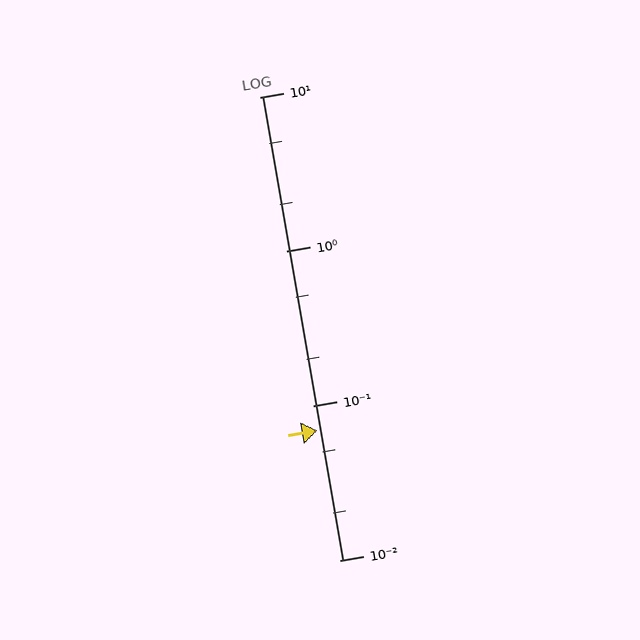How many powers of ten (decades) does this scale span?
The scale spans 3 decades, from 0.01 to 10.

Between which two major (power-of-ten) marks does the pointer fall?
The pointer is between 0.01 and 0.1.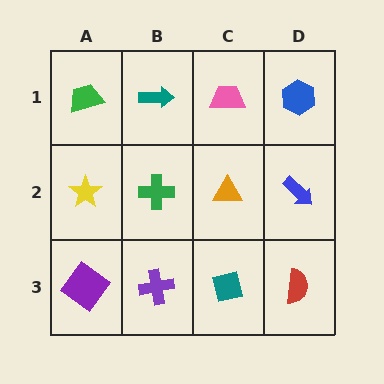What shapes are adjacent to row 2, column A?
A green trapezoid (row 1, column A), a purple diamond (row 3, column A), a green cross (row 2, column B).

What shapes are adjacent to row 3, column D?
A blue arrow (row 2, column D), a teal square (row 3, column C).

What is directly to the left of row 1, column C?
A teal arrow.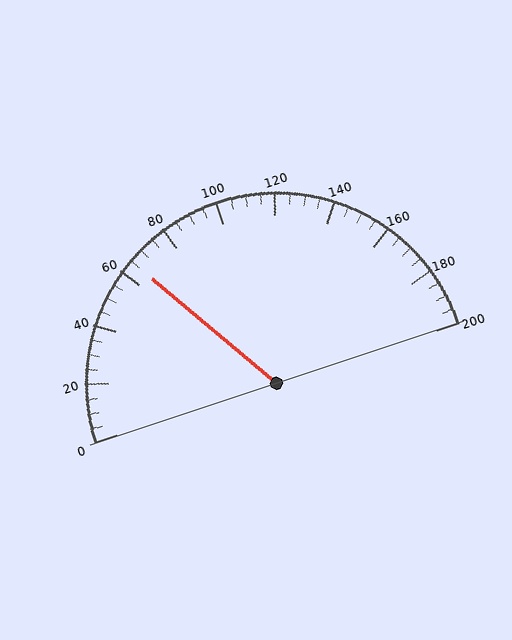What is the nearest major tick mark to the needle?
The nearest major tick mark is 60.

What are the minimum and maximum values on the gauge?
The gauge ranges from 0 to 200.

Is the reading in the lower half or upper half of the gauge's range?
The reading is in the lower half of the range (0 to 200).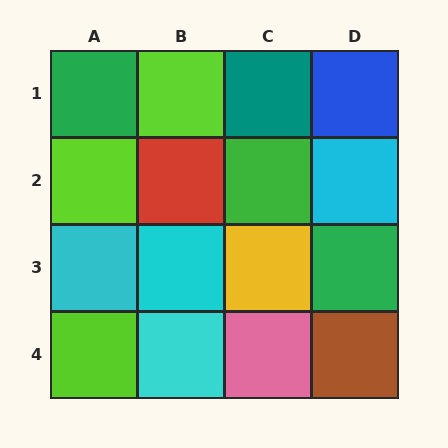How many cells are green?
3 cells are green.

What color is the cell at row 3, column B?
Cyan.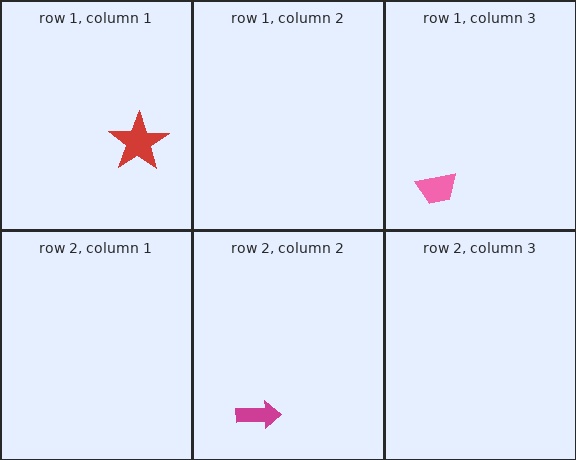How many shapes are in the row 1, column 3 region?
1.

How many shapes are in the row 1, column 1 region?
1.